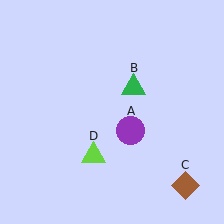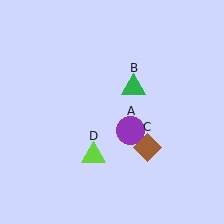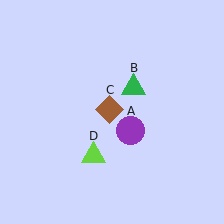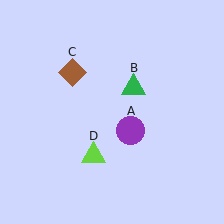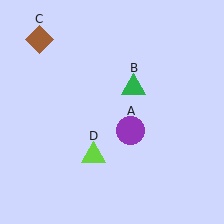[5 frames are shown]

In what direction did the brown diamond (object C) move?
The brown diamond (object C) moved up and to the left.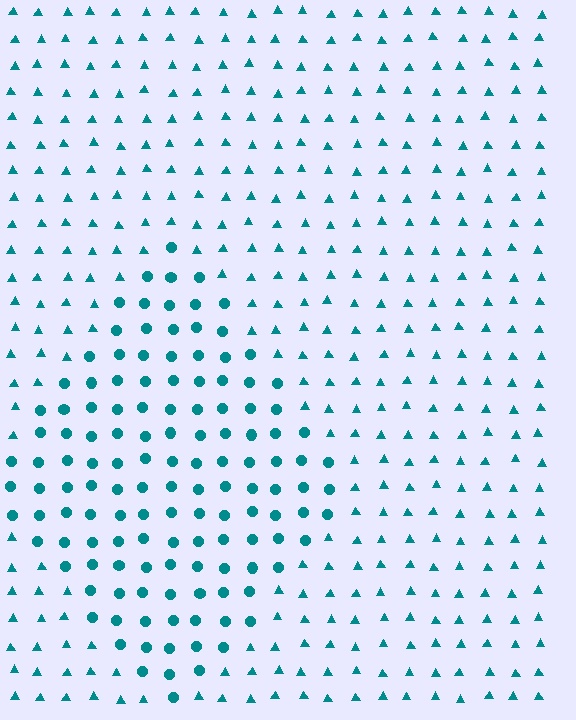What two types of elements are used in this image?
The image uses circles inside the diamond region and triangles outside it.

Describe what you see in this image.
The image is filled with small teal elements arranged in a uniform grid. A diamond-shaped region contains circles, while the surrounding area contains triangles. The boundary is defined purely by the change in element shape.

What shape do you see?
I see a diamond.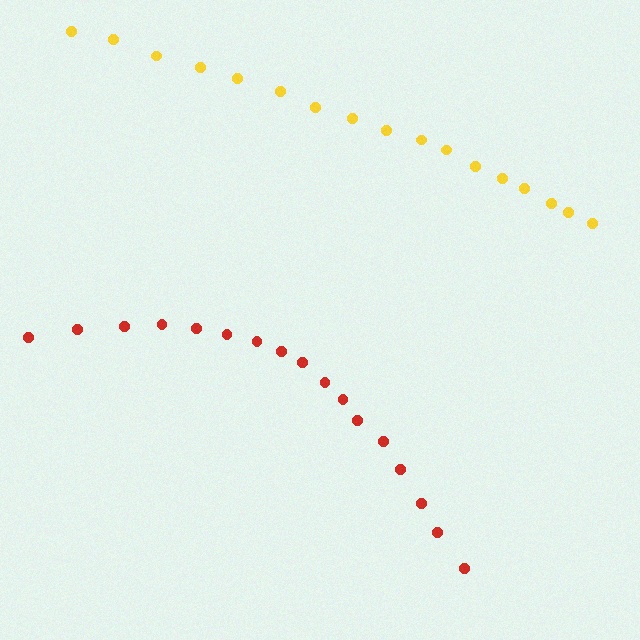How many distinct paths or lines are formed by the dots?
There are 2 distinct paths.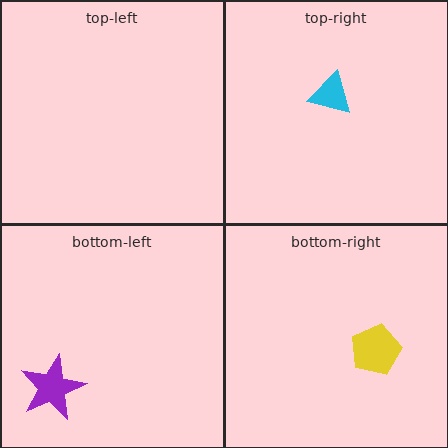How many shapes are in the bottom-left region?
1.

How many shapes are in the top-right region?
1.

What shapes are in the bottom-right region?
The yellow pentagon.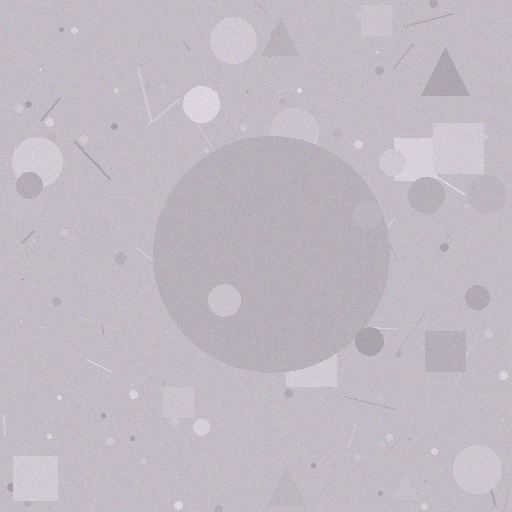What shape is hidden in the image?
A circle is hidden in the image.